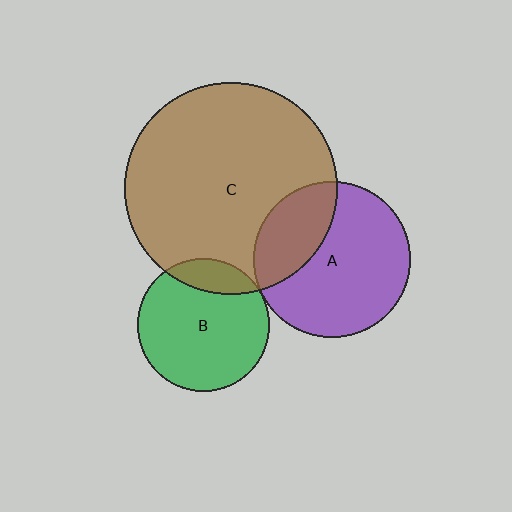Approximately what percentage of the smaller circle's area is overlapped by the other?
Approximately 5%.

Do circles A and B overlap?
Yes.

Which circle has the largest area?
Circle C (brown).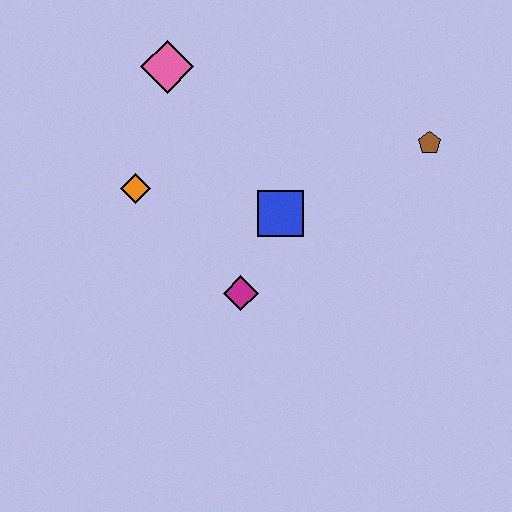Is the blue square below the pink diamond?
Yes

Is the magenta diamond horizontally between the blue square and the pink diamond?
Yes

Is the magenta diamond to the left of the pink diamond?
No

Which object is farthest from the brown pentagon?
The orange diamond is farthest from the brown pentagon.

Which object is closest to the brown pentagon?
The blue square is closest to the brown pentagon.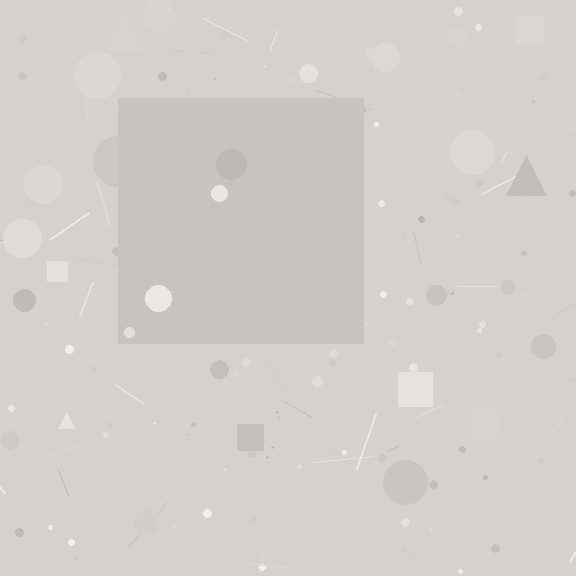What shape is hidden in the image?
A square is hidden in the image.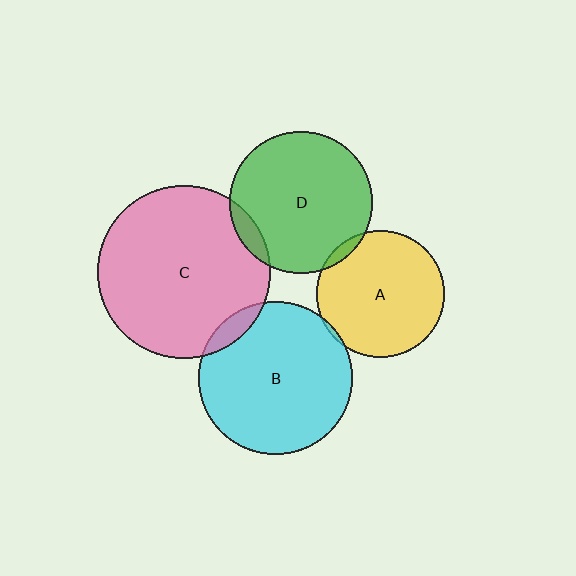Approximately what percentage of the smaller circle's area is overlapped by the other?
Approximately 5%.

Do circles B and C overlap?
Yes.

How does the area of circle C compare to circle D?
Approximately 1.5 times.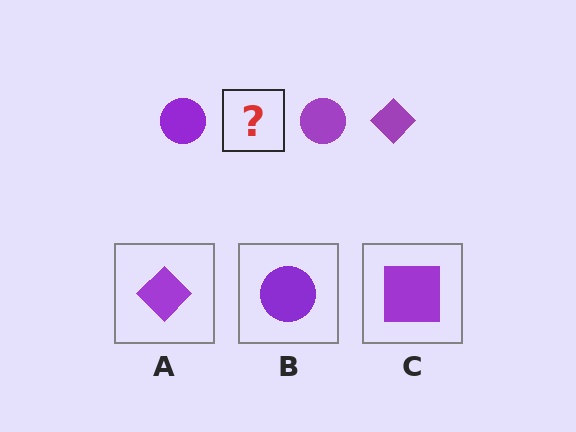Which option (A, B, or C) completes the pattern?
A.